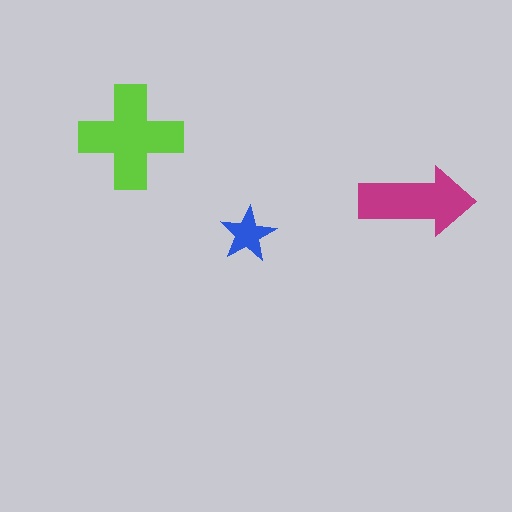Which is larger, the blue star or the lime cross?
The lime cross.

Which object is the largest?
The lime cross.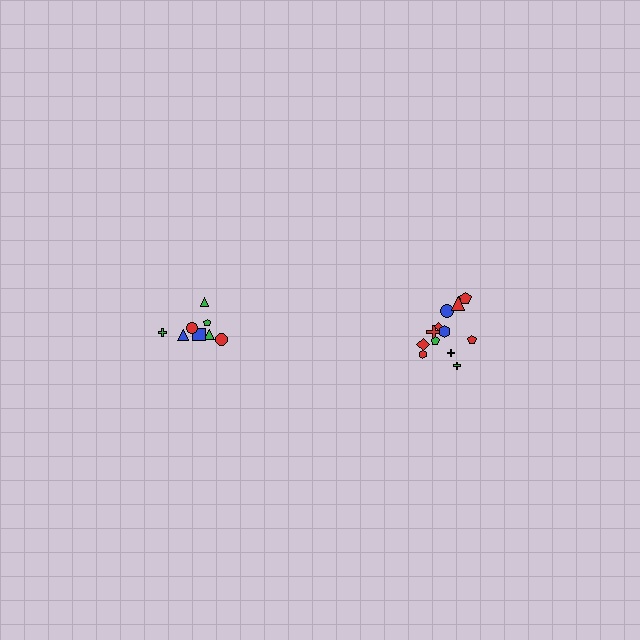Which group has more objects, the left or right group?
The right group.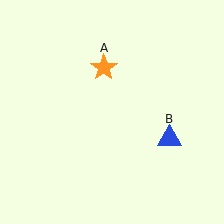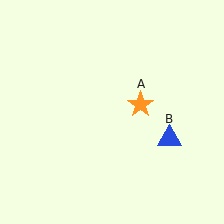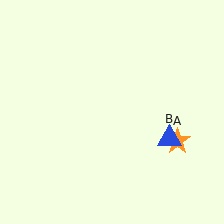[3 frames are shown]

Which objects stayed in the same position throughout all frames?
Blue triangle (object B) remained stationary.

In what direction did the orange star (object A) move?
The orange star (object A) moved down and to the right.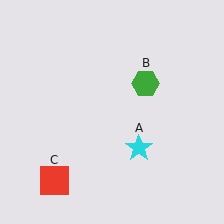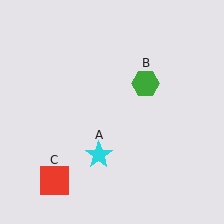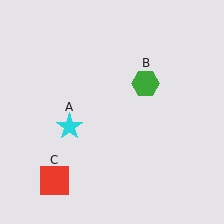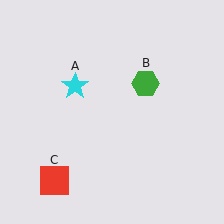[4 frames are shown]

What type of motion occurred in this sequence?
The cyan star (object A) rotated clockwise around the center of the scene.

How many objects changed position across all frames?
1 object changed position: cyan star (object A).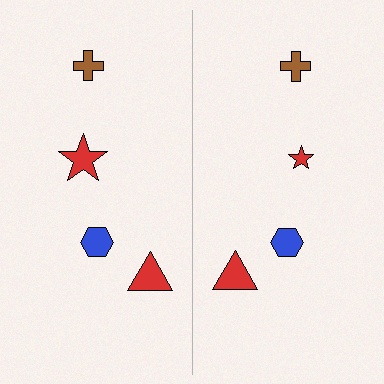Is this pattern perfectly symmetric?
No, the pattern is not perfectly symmetric. The red star on the right side has a different size than its mirror counterpart.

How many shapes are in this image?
There are 8 shapes in this image.